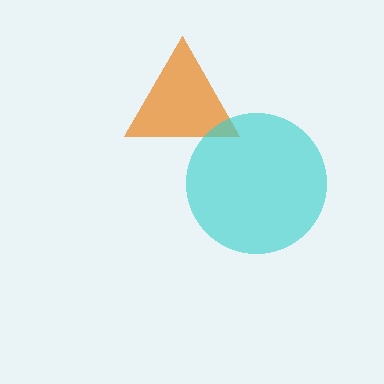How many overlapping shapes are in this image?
There are 2 overlapping shapes in the image.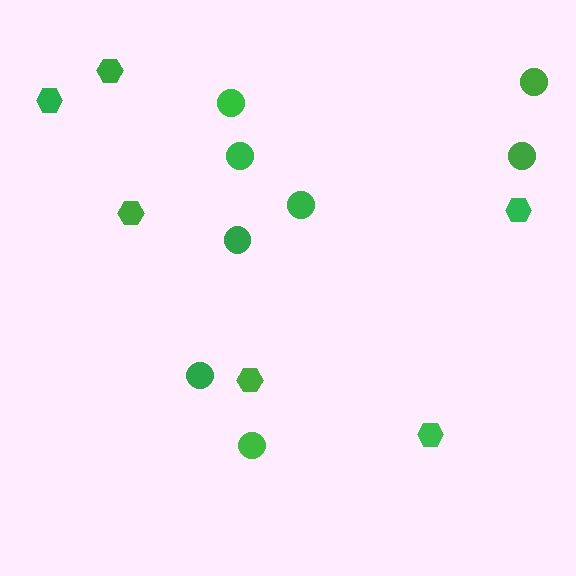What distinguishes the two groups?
There are 2 groups: one group of circles (8) and one group of hexagons (6).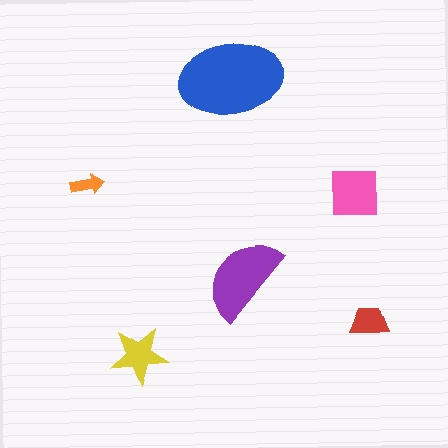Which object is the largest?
The blue ellipse.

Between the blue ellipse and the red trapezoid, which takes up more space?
The blue ellipse.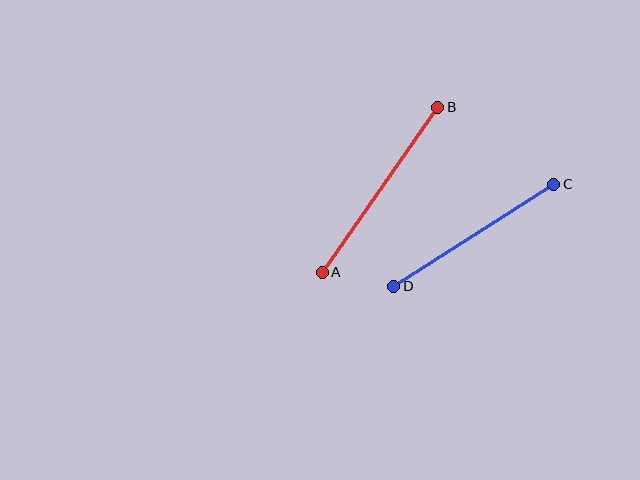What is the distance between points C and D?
The distance is approximately 189 pixels.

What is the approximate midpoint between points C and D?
The midpoint is at approximately (474, 235) pixels.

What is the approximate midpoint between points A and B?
The midpoint is at approximately (380, 190) pixels.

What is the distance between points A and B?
The distance is approximately 201 pixels.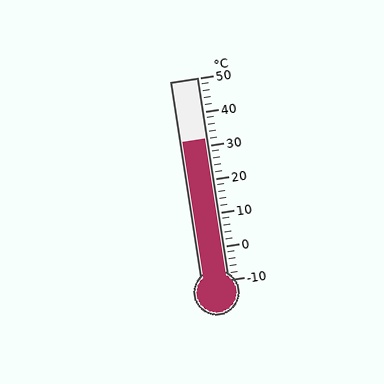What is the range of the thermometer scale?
The thermometer scale ranges from -10°C to 50°C.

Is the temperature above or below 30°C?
The temperature is above 30°C.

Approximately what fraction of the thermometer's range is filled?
The thermometer is filled to approximately 70% of its range.